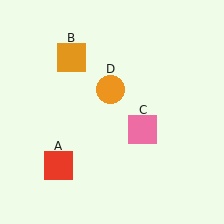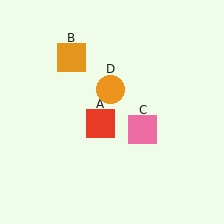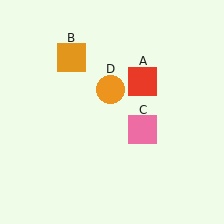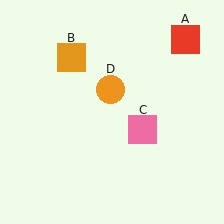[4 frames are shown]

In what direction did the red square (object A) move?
The red square (object A) moved up and to the right.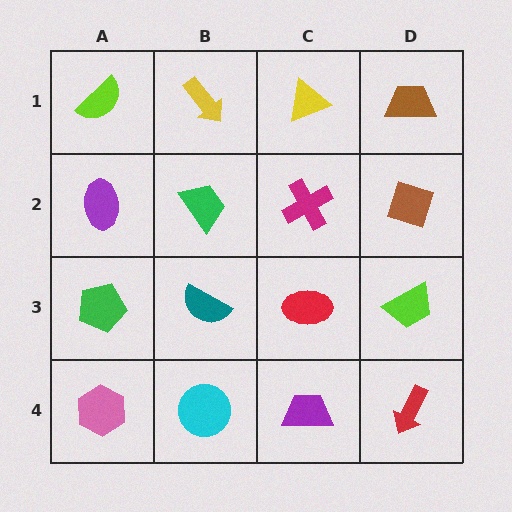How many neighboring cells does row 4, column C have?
3.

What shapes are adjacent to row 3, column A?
A purple ellipse (row 2, column A), a pink hexagon (row 4, column A), a teal semicircle (row 3, column B).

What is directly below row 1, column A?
A purple ellipse.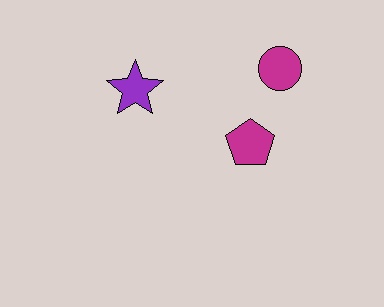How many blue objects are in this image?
There are no blue objects.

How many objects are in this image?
There are 3 objects.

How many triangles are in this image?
There are no triangles.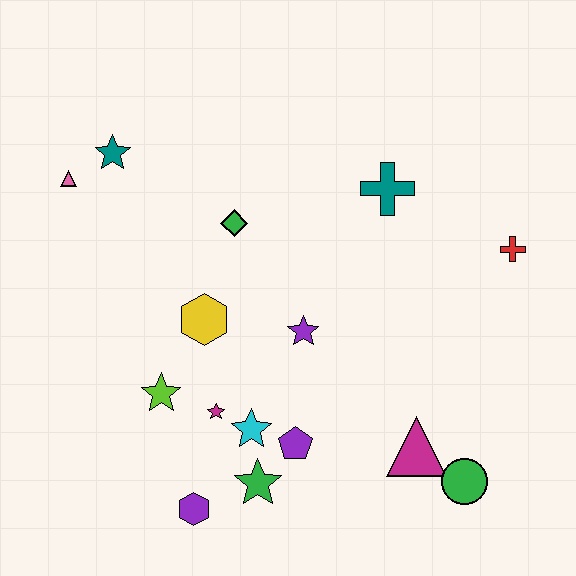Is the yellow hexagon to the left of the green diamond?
Yes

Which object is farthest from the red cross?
The pink triangle is farthest from the red cross.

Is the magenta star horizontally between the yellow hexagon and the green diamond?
Yes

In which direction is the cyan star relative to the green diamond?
The cyan star is below the green diamond.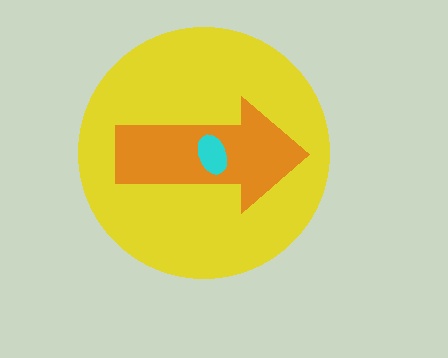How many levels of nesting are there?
3.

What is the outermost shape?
The yellow circle.